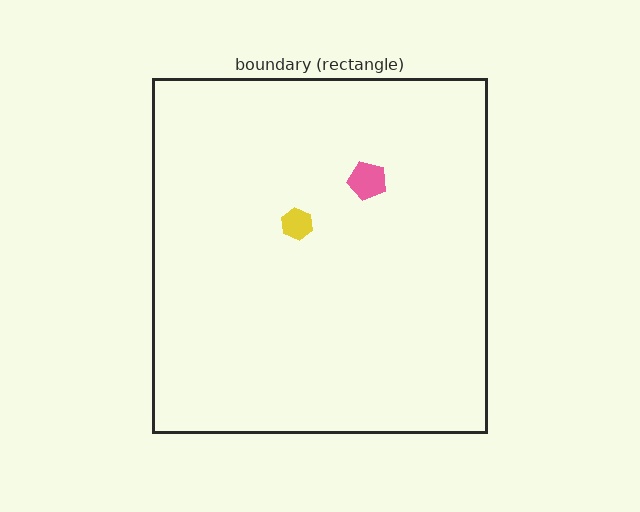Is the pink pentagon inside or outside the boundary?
Inside.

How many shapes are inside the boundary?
2 inside, 0 outside.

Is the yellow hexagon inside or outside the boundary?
Inside.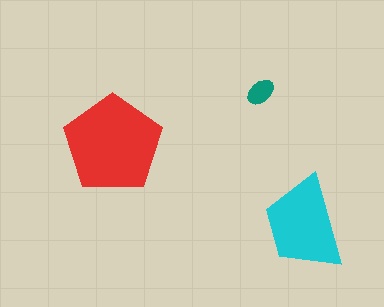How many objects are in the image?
There are 3 objects in the image.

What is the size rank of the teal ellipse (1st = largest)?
3rd.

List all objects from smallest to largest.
The teal ellipse, the cyan trapezoid, the red pentagon.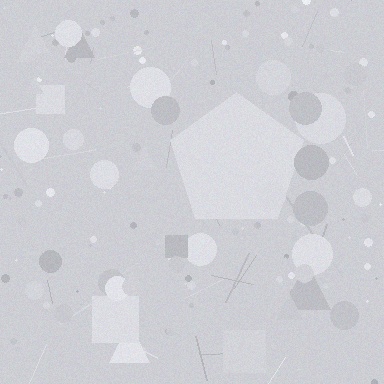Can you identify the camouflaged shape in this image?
The camouflaged shape is a pentagon.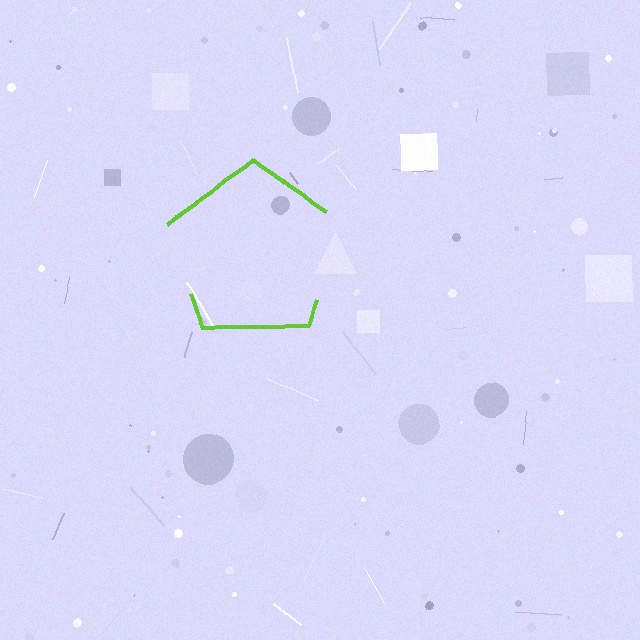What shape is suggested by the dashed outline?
The dashed outline suggests a pentagon.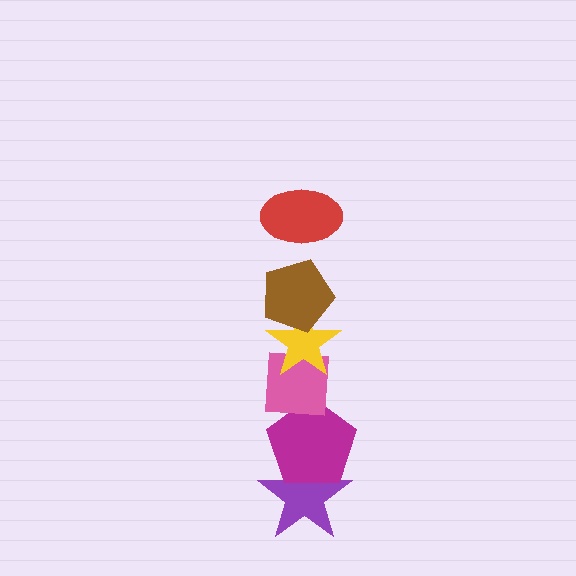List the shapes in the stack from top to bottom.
From top to bottom: the red ellipse, the brown pentagon, the yellow star, the pink square, the magenta pentagon, the purple star.